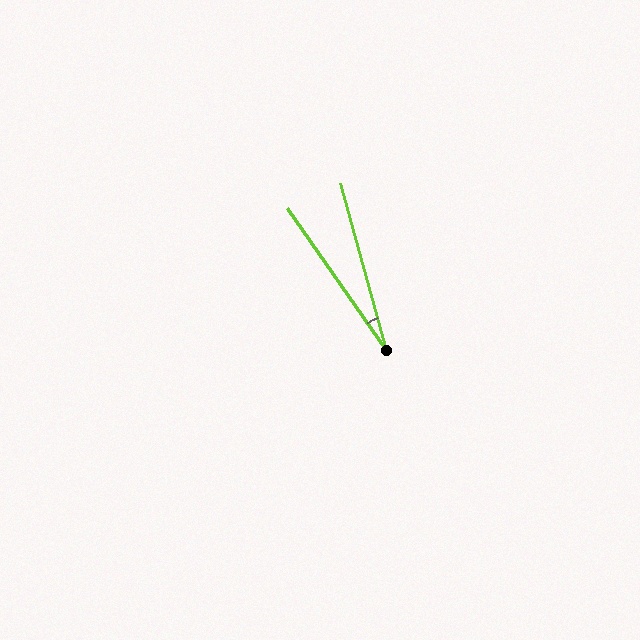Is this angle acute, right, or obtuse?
It is acute.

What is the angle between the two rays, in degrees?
Approximately 20 degrees.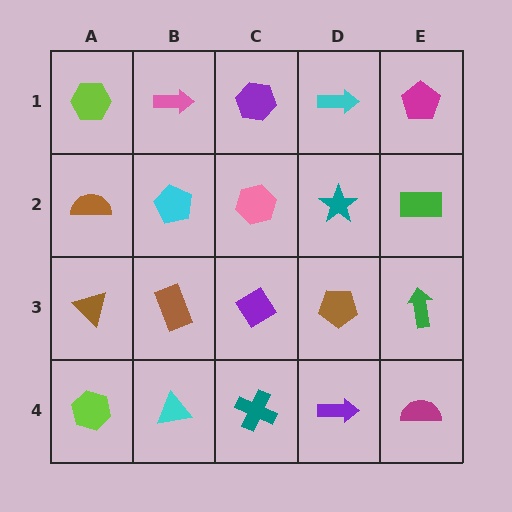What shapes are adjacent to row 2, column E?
A magenta pentagon (row 1, column E), a green arrow (row 3, column E), a teal star (row 2, column D).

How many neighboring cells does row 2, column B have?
4.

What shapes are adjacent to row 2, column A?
A lime hexagon (row 1, column A), a brown triangle (row 3, column A), a cyan pentagon (row 2, column B).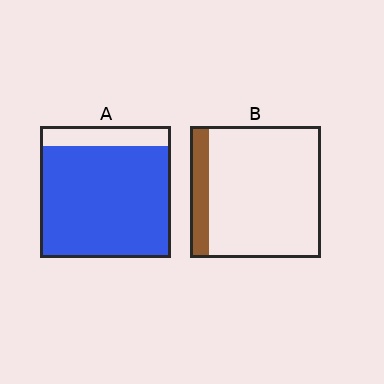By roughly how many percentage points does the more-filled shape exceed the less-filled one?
By roughly 70 percentage points (A over B).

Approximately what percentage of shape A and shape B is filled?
A is approximately 85% and B is approximately 15%.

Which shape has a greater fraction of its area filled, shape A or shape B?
Shape A.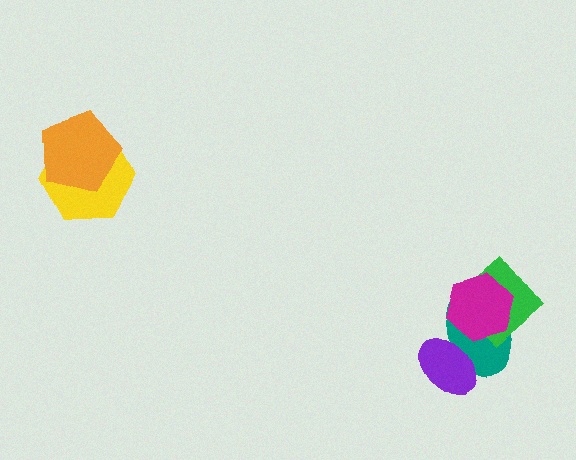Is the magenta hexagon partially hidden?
No, no other shape covers it.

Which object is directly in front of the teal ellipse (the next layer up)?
The green diamond is directly in front of the teal ellipse.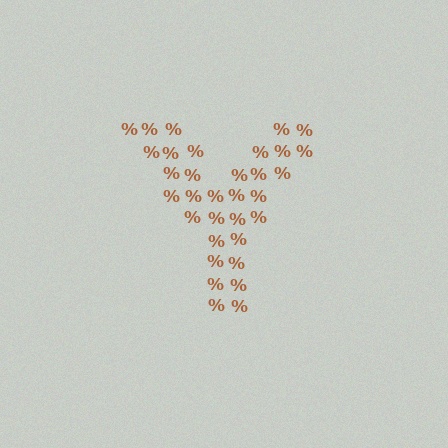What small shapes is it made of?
It is made of small percent signs.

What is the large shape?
The large shape is the letter Y.